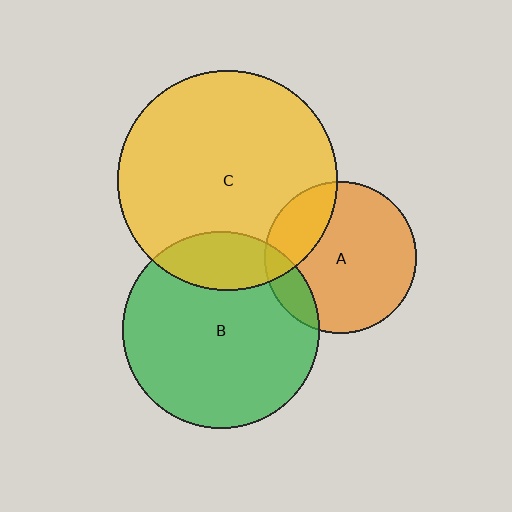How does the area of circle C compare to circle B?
Approximately 1.2 times.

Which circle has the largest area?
Circle C (yellow).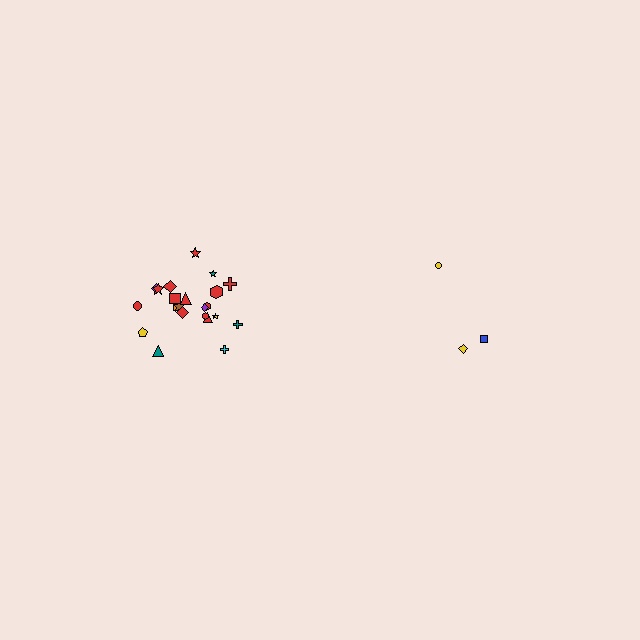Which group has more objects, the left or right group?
The left group.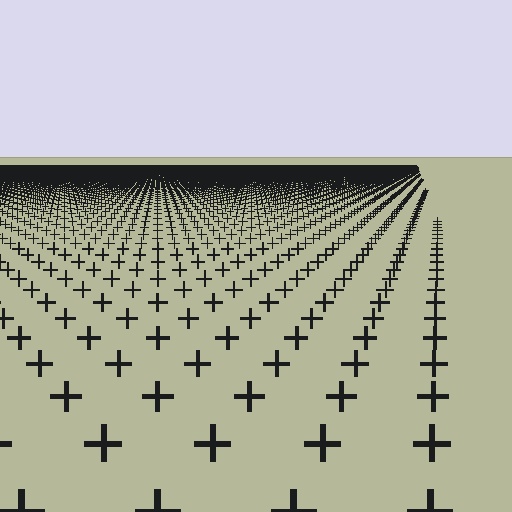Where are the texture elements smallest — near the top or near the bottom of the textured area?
Near the top.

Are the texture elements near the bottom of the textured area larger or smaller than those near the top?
Larger. Near the bottom, elements are closer to the viewer and appear at a bigger on-screen size.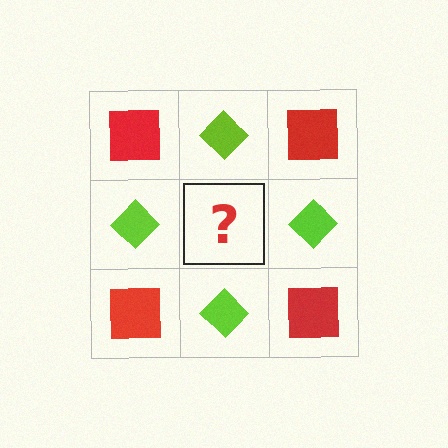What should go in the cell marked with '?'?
The missing cell should contain a red square.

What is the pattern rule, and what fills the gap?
The rule is that it alternates red square and lime diamond in a checkerboard pattern. The gap should be filled with a red square.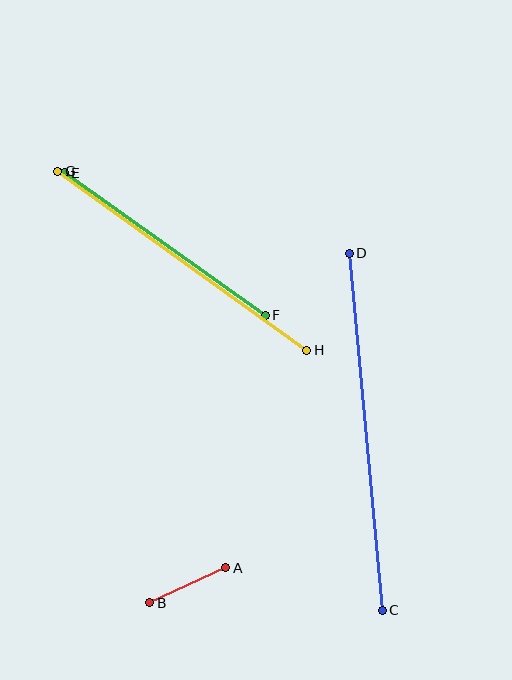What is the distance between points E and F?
The distance is approximately 247 pixels.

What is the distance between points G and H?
The distance is approximately 306 pixels.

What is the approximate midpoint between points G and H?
The midpoint is at approximately (182, 261) pixels.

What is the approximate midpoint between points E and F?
The midpoint is at approximately (165, 244) pixels.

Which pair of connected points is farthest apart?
Points C and D are farthest apart.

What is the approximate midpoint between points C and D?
The midpoint is at approximately (366, 432) pixels.